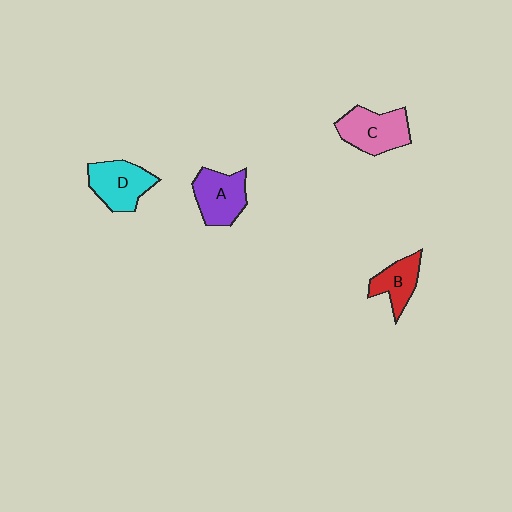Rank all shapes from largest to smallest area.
From largest to smallest: C (pink), D (cyan), A (purple), B (red).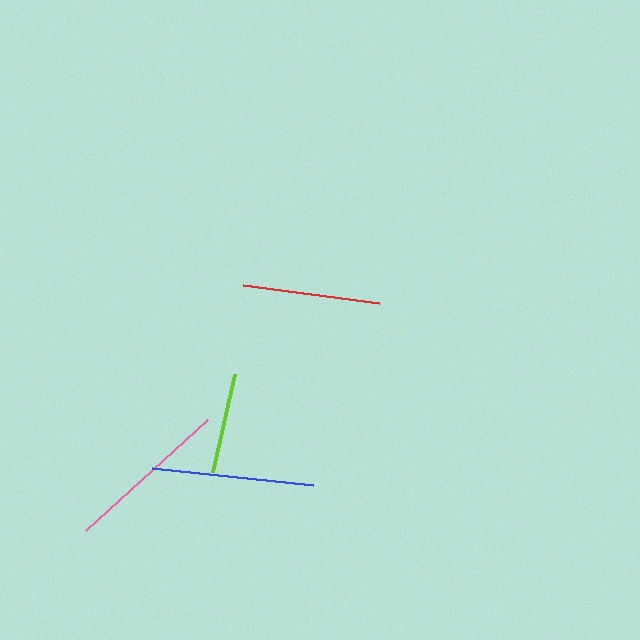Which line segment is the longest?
The pink line is the longest at approximately 165 pixels.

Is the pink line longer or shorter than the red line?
The pink line is longer than the red line.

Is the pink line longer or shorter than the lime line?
The pink line is longer than the lime line.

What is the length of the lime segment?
The lime segment is approximately 100 pixels long.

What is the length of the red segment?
The red segment is approximately 138 pixels long.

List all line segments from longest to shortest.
From longest to shortest: pink, blue, red, lime.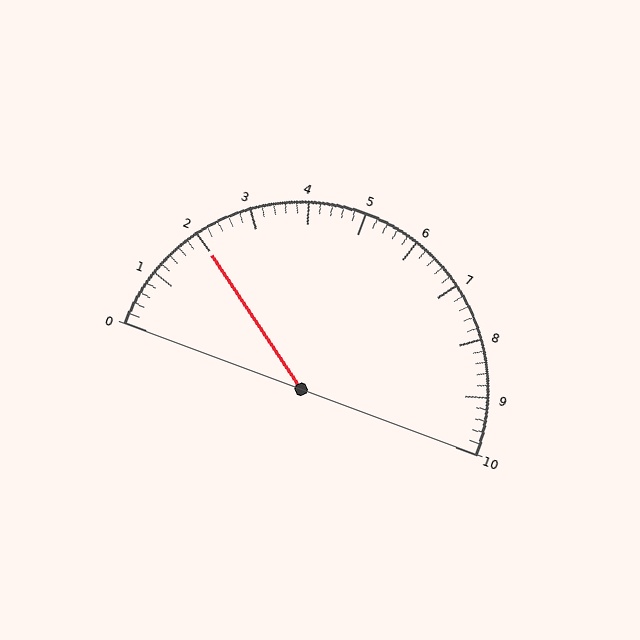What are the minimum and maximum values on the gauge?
The gauge ranges from 0 to 10.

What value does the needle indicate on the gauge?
The needle indicates approximately 2.0.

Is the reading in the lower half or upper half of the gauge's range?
The reading is in the lower half of the range (0 to 10).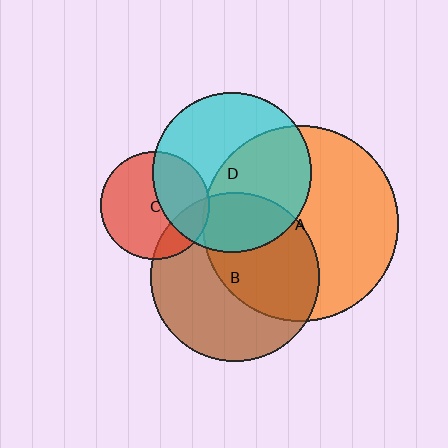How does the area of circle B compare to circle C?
Approximately 2.4 times.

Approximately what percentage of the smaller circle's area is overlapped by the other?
Approximately 20%.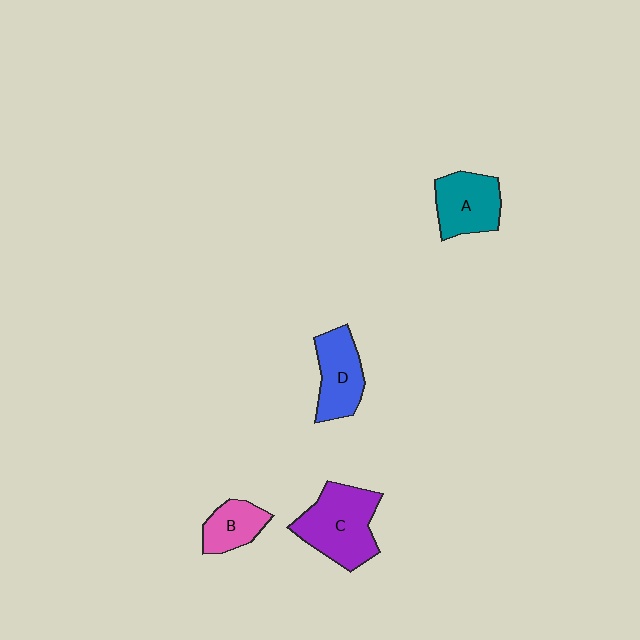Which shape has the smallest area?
Shape B (pink).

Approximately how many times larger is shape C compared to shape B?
Approximately 2.0 times.